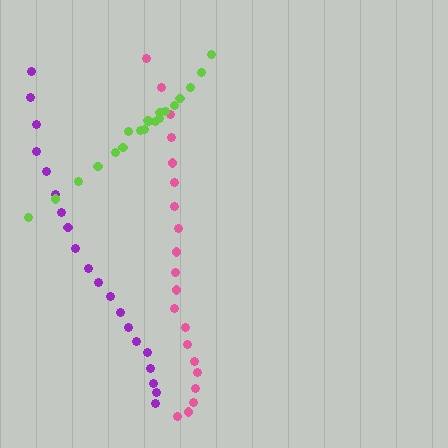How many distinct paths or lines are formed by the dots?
There are 3 distinct paths.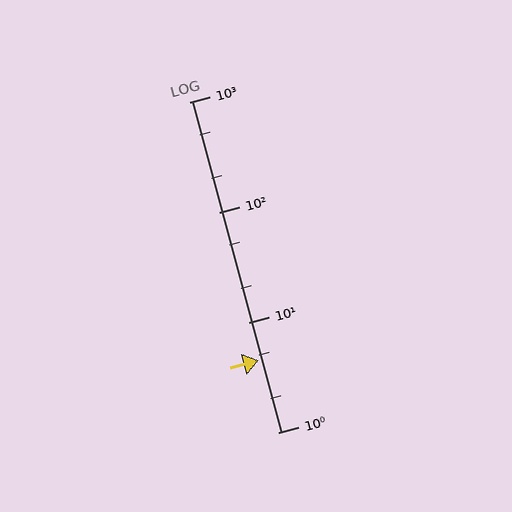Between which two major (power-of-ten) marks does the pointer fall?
The pointer is between 1 and 10.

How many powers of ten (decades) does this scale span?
The scale spans 3 decades, from 1 to 1000.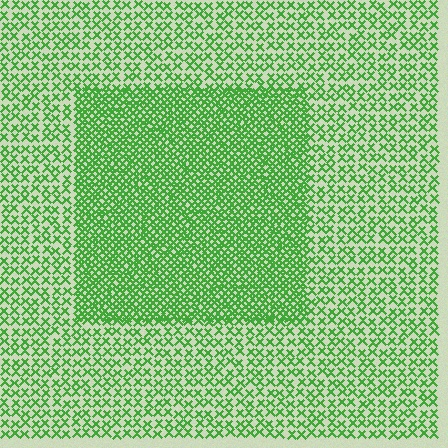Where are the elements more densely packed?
The elements are more densely packed inside the rectangle boundary.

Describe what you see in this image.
The image contains small green elements arranged at two different densities. A rectangle-shaped region is visible where the elements are more densely packed than the surrounding area.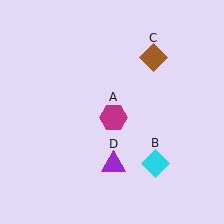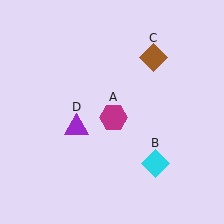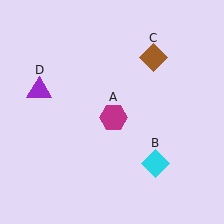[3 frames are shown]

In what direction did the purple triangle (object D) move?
The purple triangle (object D) moved up and to the left.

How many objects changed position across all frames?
1 object changed position: purple triangle (object D).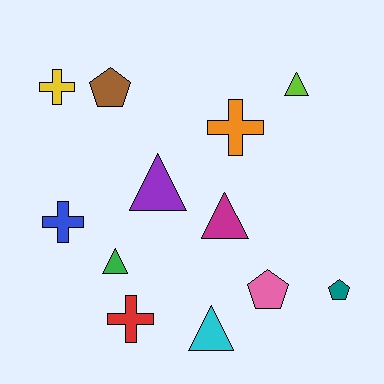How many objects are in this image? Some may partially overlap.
There are 12 objects.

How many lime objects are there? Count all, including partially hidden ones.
There is 1 lime object.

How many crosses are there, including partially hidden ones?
There are 4 crosses.